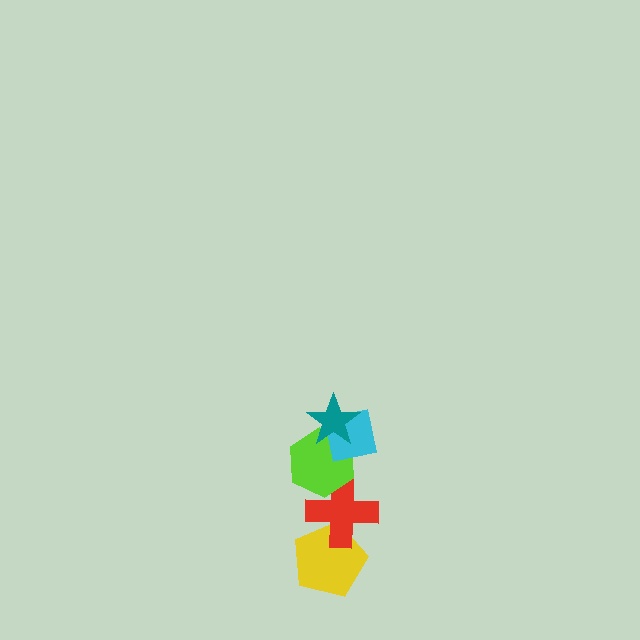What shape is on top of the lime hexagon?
The cyan square is on top of the lime hexagon.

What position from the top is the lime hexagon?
The lime hexagon is 3rd from the top.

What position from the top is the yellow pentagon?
The yellow pentagon is 5th from the top.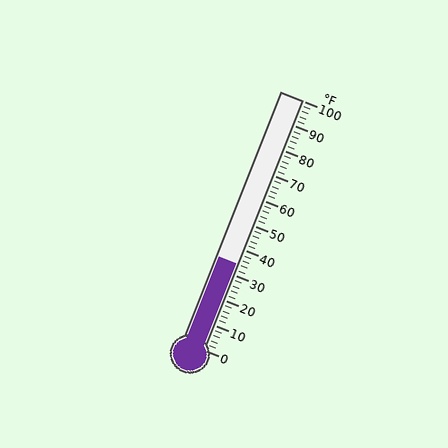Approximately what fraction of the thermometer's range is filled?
The thermometer is filled to approximately 35% of its range.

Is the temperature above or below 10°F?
The temperature is above 10°F.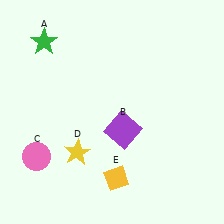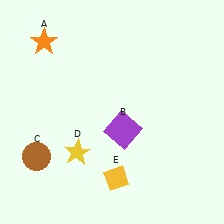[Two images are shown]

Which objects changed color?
A changed from green to orange. C changed from pink to brown.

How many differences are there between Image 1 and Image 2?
There are 2 differences between the two images.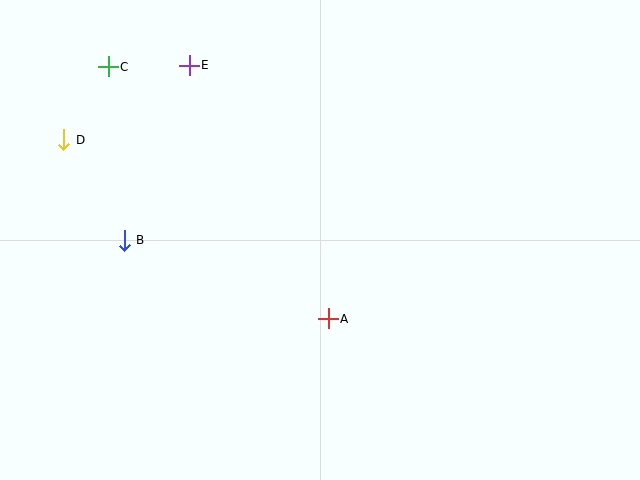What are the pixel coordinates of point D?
Point D is at (64, 140).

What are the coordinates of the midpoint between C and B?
The midpoint between C and B is at (116, 153).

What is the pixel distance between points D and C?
The distance between D and C is 86 pixels.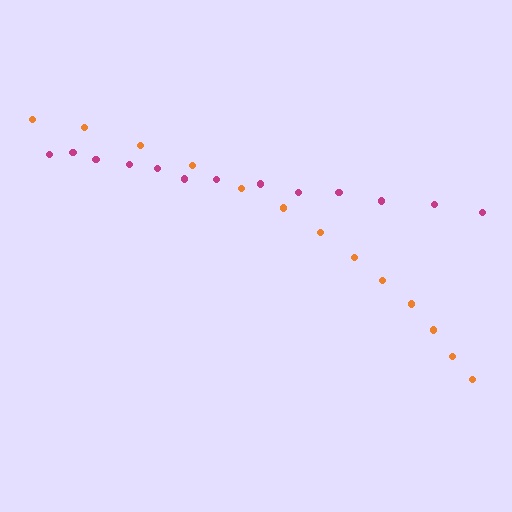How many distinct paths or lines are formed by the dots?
There are 2 distinct paths.